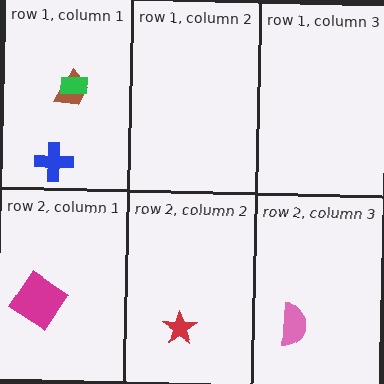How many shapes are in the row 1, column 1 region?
3.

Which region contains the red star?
The row 2, column 2 region.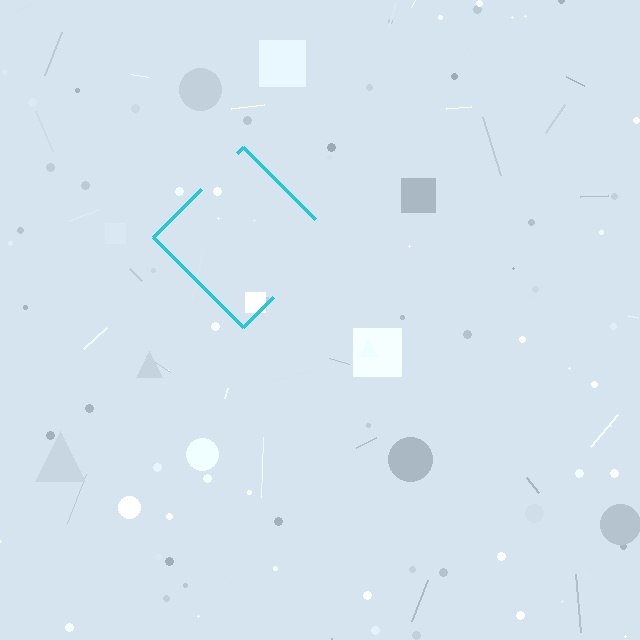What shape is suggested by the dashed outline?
The dashed outline suggests a diamond.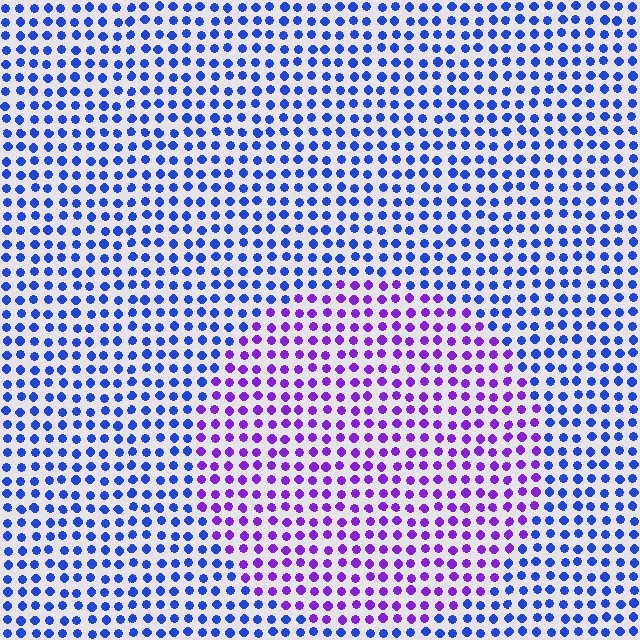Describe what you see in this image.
The image is filled with small blue elements in a uniform arrangement. A circle-shaped region is visible where the elements are tinted to a slightly different hue, forming a subtle color boundary.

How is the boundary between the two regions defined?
The boundary is defined purely by a slight shift in hue (about 47 degrees). Spacing, size, and orientation are identical on both sides.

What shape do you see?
I see a circle.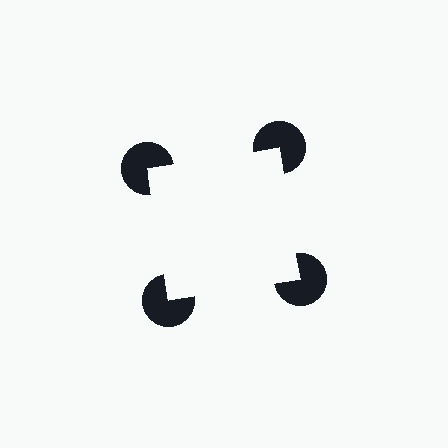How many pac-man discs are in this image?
There are 4 — one at each vertex of the illusory square.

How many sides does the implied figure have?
4 sides.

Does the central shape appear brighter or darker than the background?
It typically appears slightly brighter than the background, even though no actual brightness change is drawn.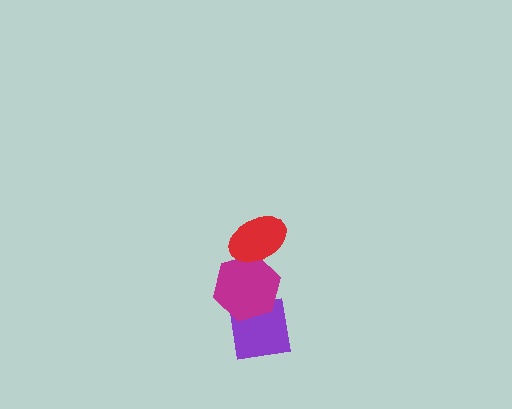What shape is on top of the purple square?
The magenta hexagon is on top of the purple square.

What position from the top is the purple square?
The purple square is 3rd from the top.